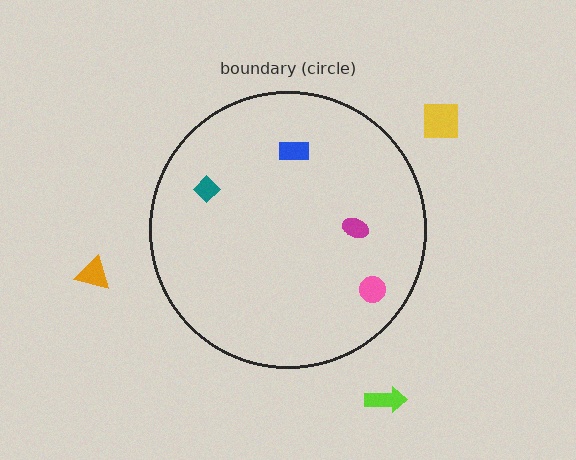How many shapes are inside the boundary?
4 inside, 3 outside.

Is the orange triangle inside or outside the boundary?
Outside.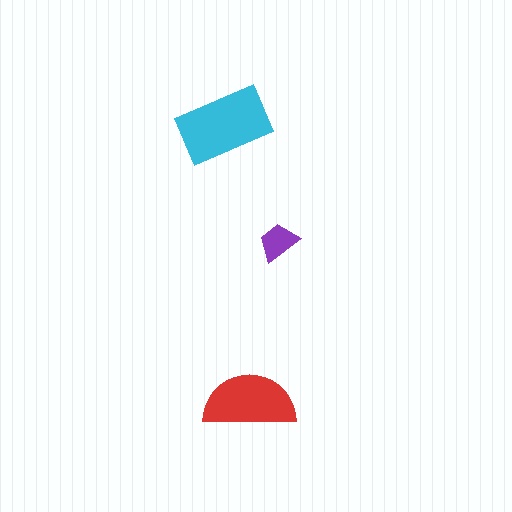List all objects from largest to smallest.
The cyan rectangle, the red semicircle, the purple trapezoid.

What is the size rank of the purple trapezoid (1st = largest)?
3rd.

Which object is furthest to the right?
The purple trapezoid is rightmost.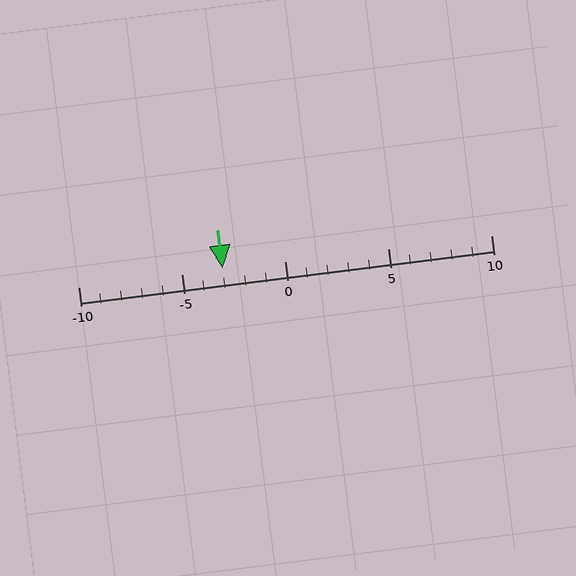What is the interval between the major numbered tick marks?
The major tick marks are spaced 5 units apart.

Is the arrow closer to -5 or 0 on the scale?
The arrow is closer to -5.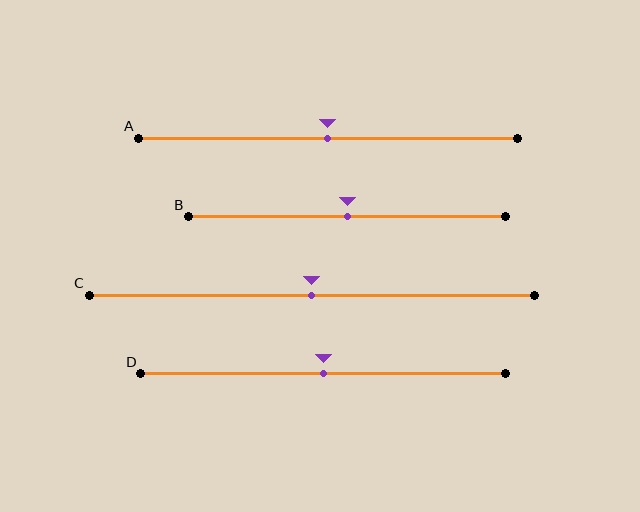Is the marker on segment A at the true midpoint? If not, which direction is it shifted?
Yes, the marker on segment A is at the true midpoint.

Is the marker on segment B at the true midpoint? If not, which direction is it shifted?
Yes, the marker on segment B is at the true midpoint.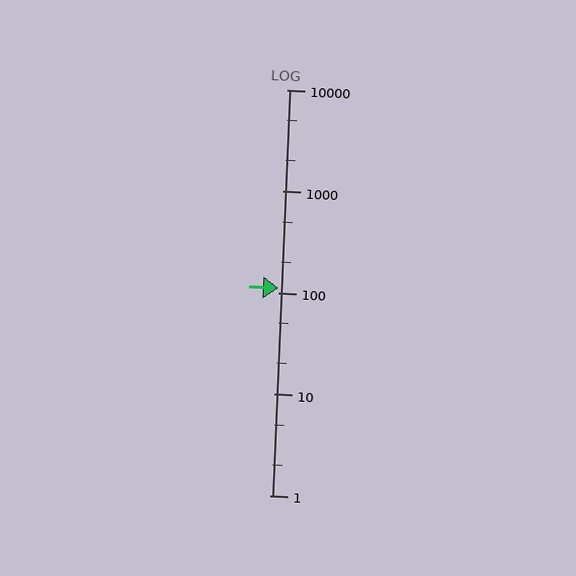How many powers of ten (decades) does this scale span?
The scale spans 4 decades, from 1 to 10000.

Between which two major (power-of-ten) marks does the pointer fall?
The pointer is between 100 and 1000.